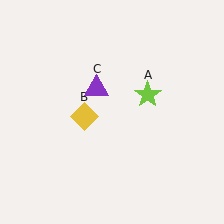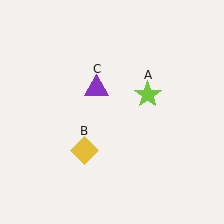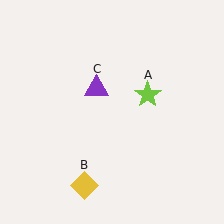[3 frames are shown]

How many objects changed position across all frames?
1 object changed position: yellow diamond (object B).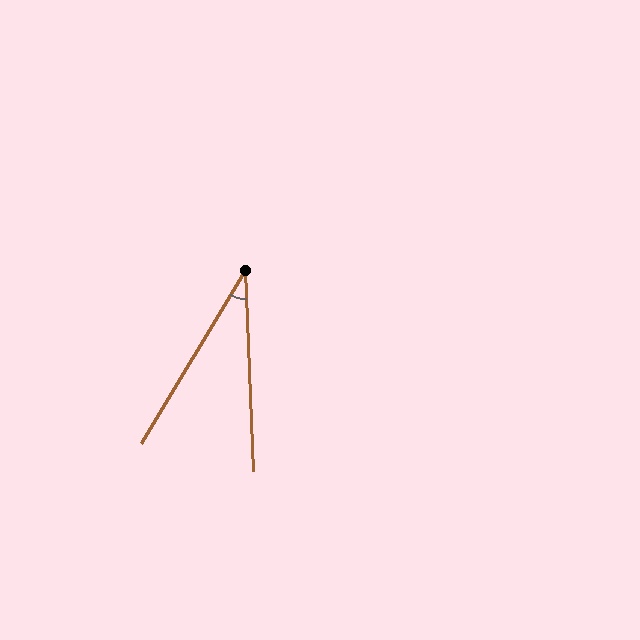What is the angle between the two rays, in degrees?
Approximately 33 degrees.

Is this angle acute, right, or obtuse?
It is acute.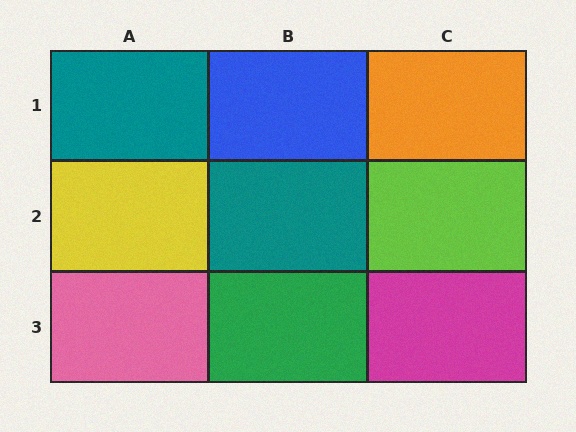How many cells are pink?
1 cell is pink.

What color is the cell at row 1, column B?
Blue.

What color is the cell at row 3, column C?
Magenta.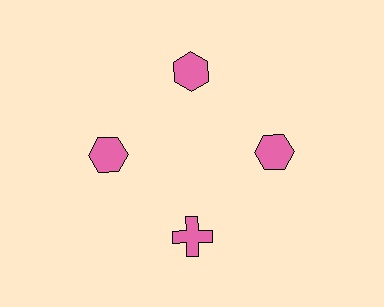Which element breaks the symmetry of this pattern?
The pink cross at roughly the 6 o'clock position breaks the symmetry. All other shapes are pink hexagons.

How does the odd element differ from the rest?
It has a different shape: cross instead of hexagon.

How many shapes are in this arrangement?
There are 4 shapes arranged in a ring pattern.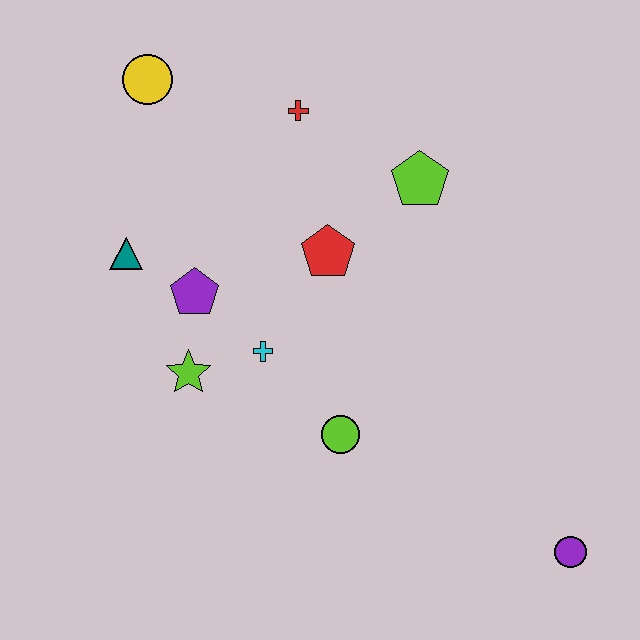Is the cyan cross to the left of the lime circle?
Yes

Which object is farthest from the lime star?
The purple circle is farthest from the lime star.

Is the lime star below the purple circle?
No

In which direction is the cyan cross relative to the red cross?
The cyan cross is below the red cross.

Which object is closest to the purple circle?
The lime circle is closest to the purple circle.